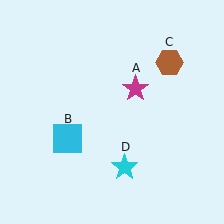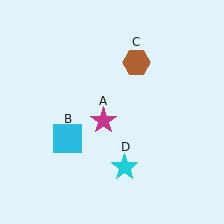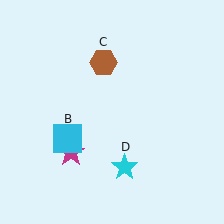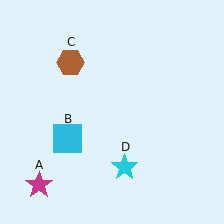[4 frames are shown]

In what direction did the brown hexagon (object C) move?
The brown hexagon (object C) moved left.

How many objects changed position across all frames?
2 objects changed position: magenta star (object A), brown hexagon (object C).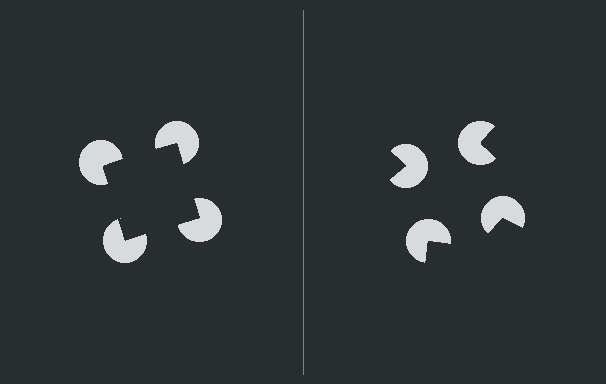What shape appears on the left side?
An illusory square.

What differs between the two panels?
The pac-man discs are positioned identically on both sides; only the wedge orientations differ. On the left they align to a square; on the right they are misaligned.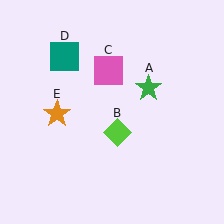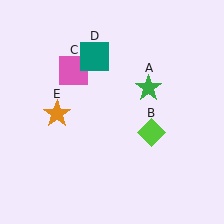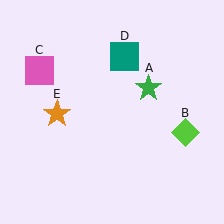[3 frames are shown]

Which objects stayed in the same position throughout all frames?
Green star (object A) and orange star (object E) remained stationary.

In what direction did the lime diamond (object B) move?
The lime diamond (object B) moved right.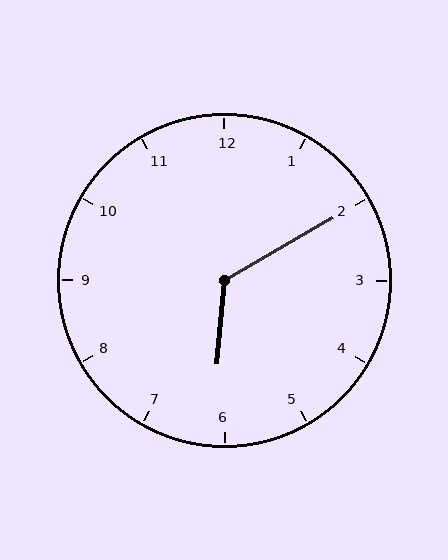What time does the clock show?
6:10.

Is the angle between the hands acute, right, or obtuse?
It is obtuse.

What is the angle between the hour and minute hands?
Approximately 125 degrees.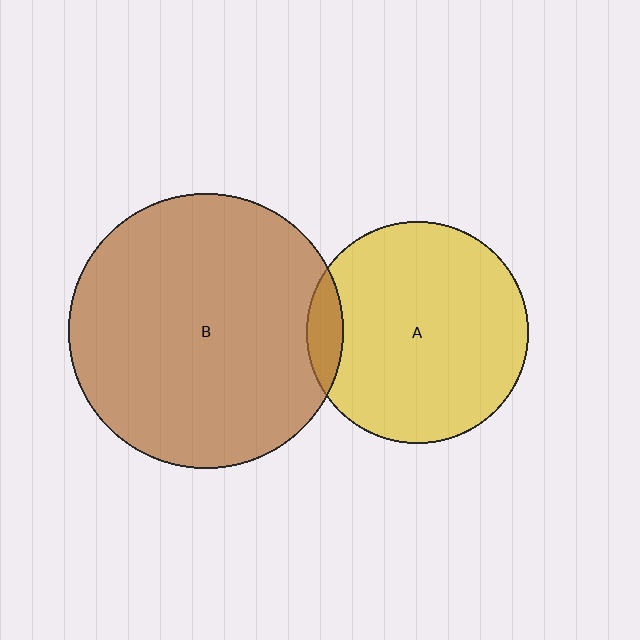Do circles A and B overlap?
Yes.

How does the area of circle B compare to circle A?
Approximately 1.5 times.